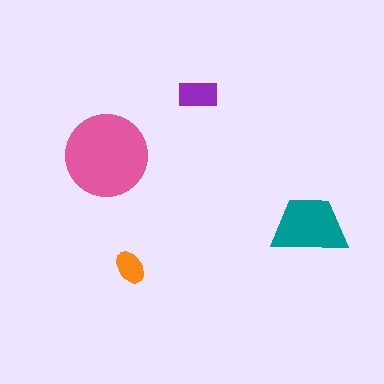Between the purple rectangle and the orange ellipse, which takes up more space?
The purple rectangle.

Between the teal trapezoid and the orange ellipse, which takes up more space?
The teal trapezoid.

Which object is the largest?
The pink circle.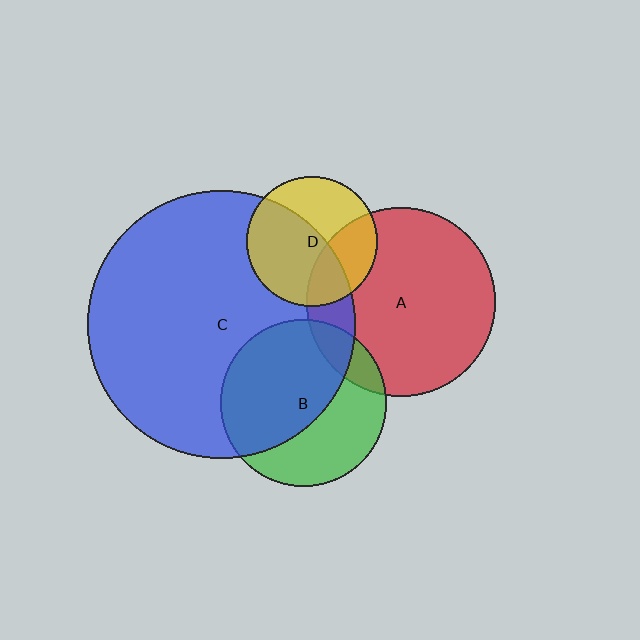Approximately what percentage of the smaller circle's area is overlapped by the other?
Approximately 30%.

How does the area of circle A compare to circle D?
Approximately 2.1 times.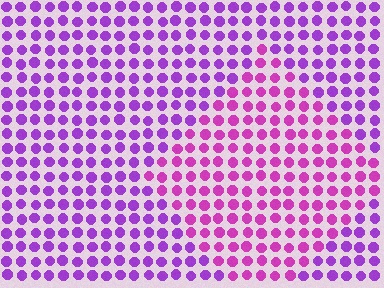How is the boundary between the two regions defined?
The boundary is defined purely by a slight shift in hue (about 28 degrees). Spacing, size, and orientation are identical on both sides.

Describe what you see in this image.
The image is filled with small purple elements in a uniform arrangement. A diamond-shaped region is visible where the elements are tinted to a slightly different hue, forming a subtle color boundary.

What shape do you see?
I see a diamond.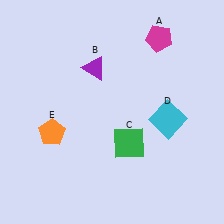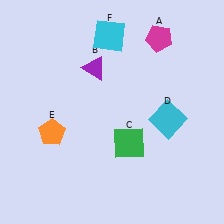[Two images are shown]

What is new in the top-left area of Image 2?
A cyan square (F) was added in the top-left area of Image 2.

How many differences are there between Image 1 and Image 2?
There is 1 difference between the two images.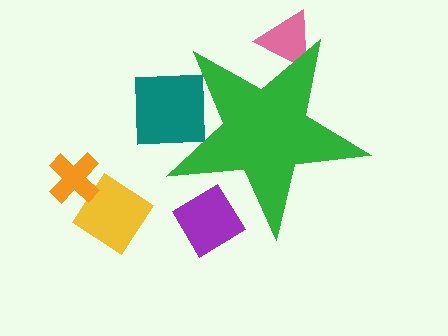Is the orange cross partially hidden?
No, the orange cross is fully visible.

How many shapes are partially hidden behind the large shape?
3 shapes are partially hidden.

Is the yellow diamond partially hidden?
No, the yellow diamond is fully visible.